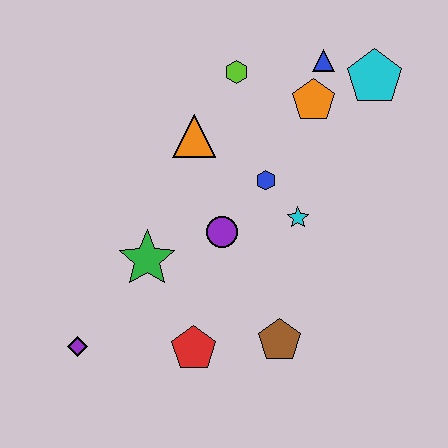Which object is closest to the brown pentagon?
The red pentagon is closest to the brown pentagon.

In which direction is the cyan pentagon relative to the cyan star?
The cyan pentagon is above the cyan star.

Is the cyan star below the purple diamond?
No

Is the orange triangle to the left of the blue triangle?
Yes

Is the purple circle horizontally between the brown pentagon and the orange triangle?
Yes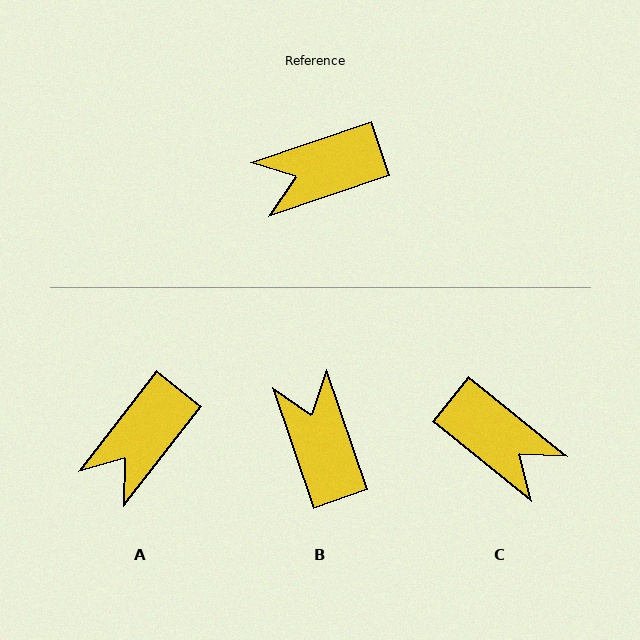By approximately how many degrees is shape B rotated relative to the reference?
Approximately 90 degrees clockwise.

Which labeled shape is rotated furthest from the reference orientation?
C, about 122 degrees away.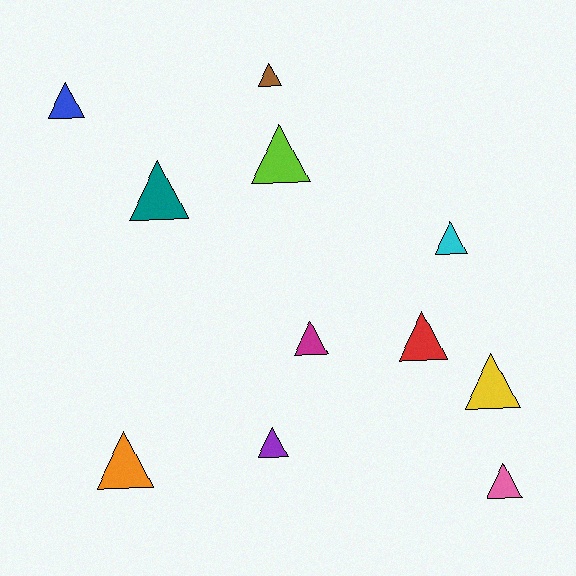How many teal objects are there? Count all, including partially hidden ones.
There is 1 teal object.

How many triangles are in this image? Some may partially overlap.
There are 11 triangles.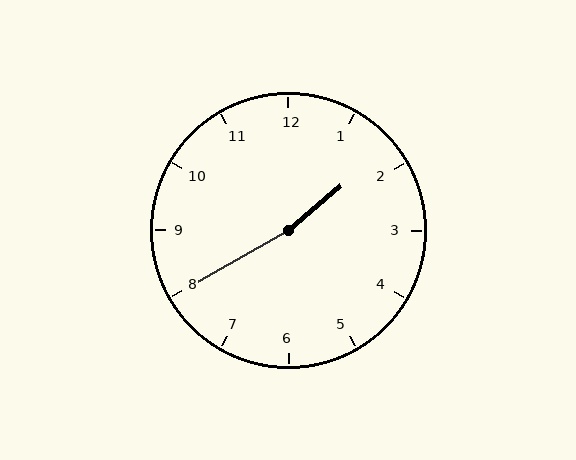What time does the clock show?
1:40.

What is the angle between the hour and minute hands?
Approximately 170 degrees.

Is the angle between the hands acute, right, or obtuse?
It is obtuse.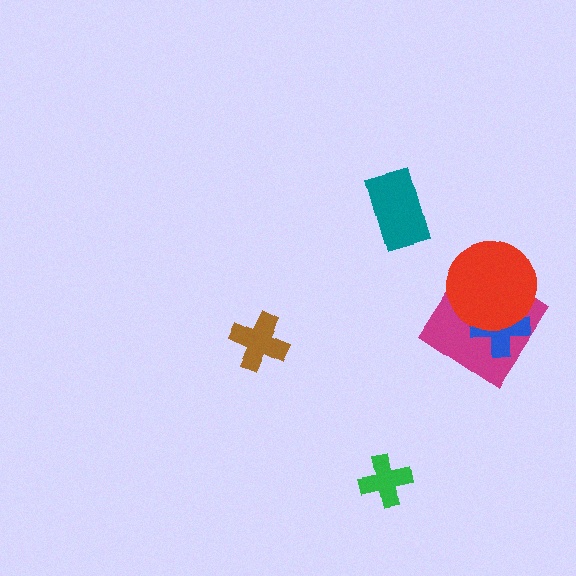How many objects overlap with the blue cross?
2 objects overlap with the blue cross.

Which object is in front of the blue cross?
The red circle is in front of the blue cross.